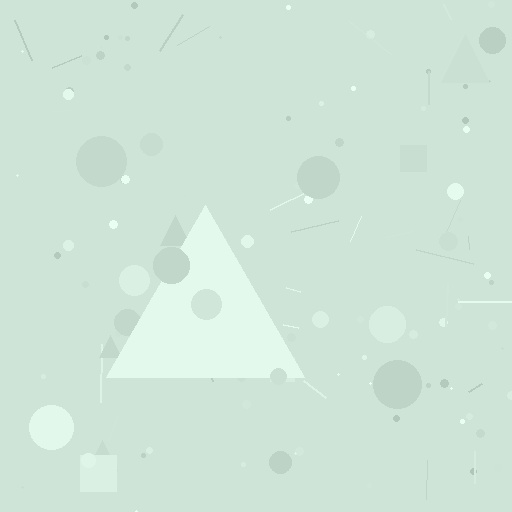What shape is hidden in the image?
A triangle is hidden in the image.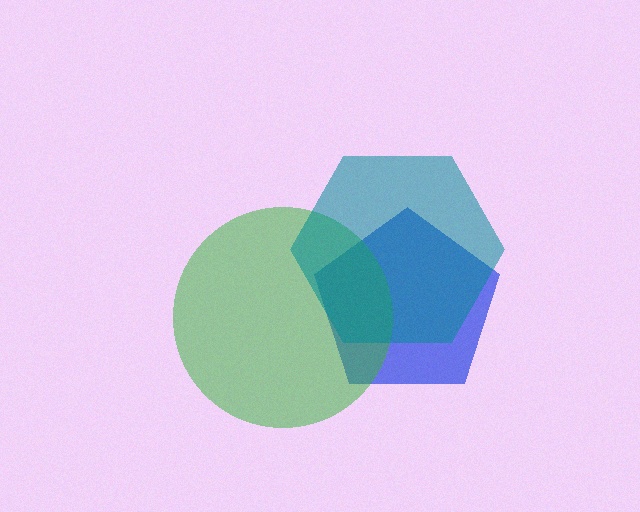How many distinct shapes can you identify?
There are 3 distinct shapes: a blue pentagon, a green circle, a teal hexagon.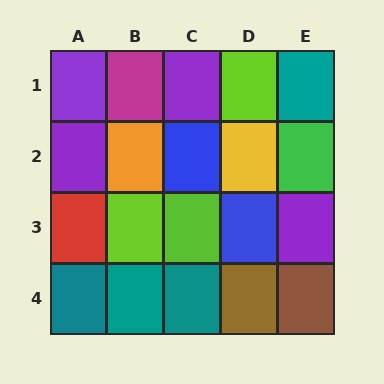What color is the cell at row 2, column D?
Yellow.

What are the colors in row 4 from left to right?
Teal, teal, teal, brown, brown.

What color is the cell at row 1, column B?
Magenta.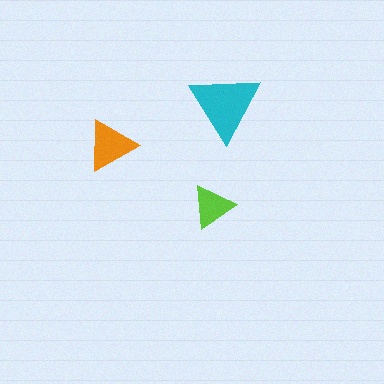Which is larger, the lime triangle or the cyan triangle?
The cyan one.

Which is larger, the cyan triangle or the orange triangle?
The cyan one.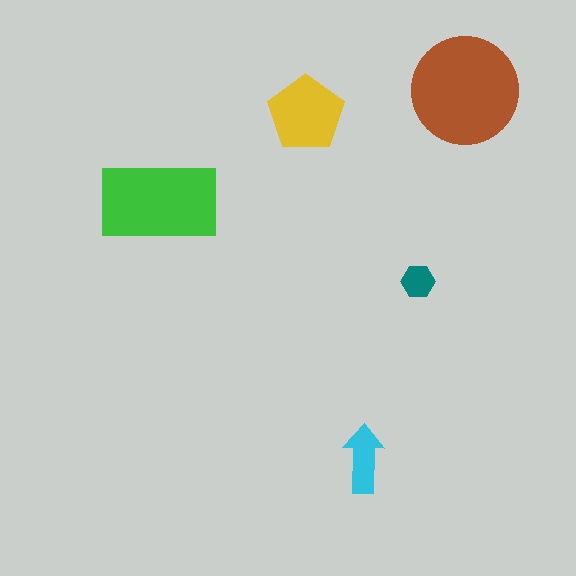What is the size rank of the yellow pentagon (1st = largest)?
3rd.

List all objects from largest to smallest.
The brown circle, the green rectangle, the yellow pentagon, the cyan arrow, the teal hexagon.